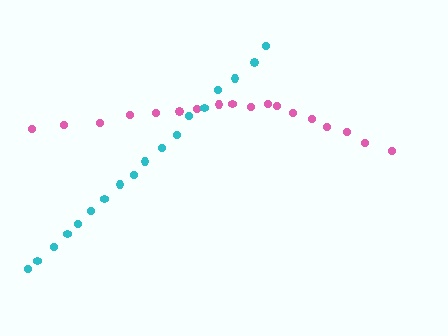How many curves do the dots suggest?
There are 2 distinct paths.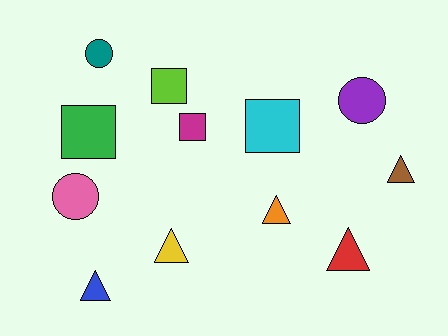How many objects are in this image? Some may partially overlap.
There are 12 objects.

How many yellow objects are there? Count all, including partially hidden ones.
There is 1 yellow object.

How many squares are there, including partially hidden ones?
There are 4 squares.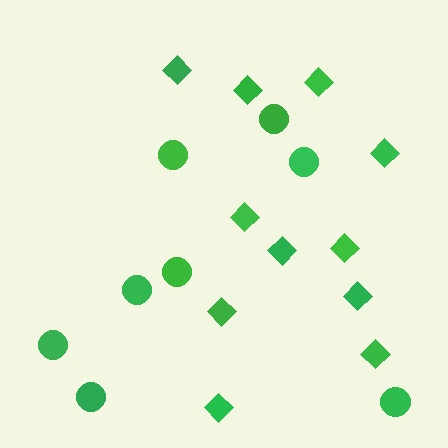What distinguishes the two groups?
There are 2 groups: one group of circles (8) and one group of diamonds (11).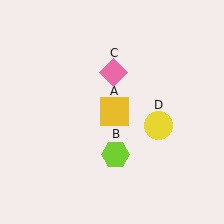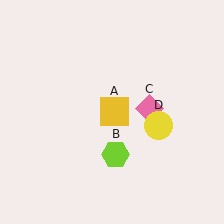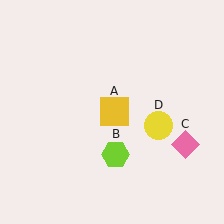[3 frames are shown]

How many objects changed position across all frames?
1 object changed position: pink diamond (object C).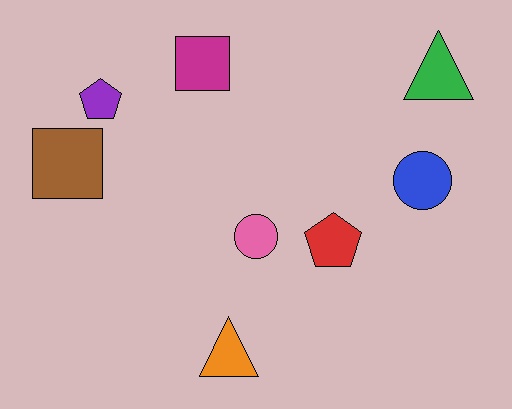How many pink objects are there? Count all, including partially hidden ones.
There is 1 pink object.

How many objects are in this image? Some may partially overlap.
There are 8 objects.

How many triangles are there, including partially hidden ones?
There are 2 triangles.